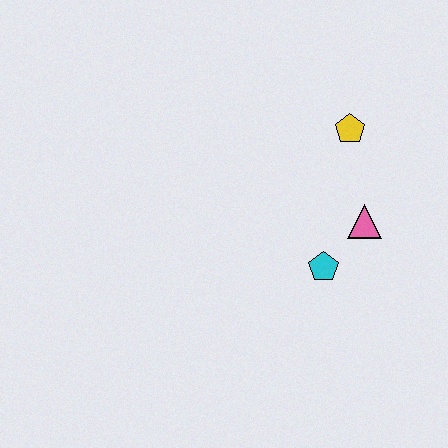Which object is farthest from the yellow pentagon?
The cyan pentagon is farthest from the yellow pentagon.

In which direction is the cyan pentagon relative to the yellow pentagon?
The cyan pentagon is below the yellow pentagon.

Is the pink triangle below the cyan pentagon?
No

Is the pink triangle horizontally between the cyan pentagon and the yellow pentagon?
No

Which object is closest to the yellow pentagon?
The pink triangle is closest to the yellow pentagon.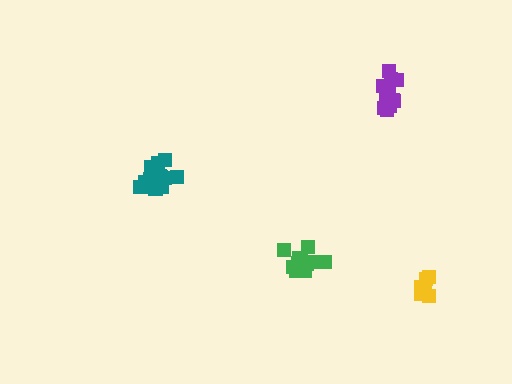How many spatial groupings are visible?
There are 4 spatial groupings.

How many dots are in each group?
Group 1: 12 dots, Group 2: 11 dots, Group 3: 13 dots, Group 4: 7 dots (43 total).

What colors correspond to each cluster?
The clusters are colored: purple, green, teal, yellow.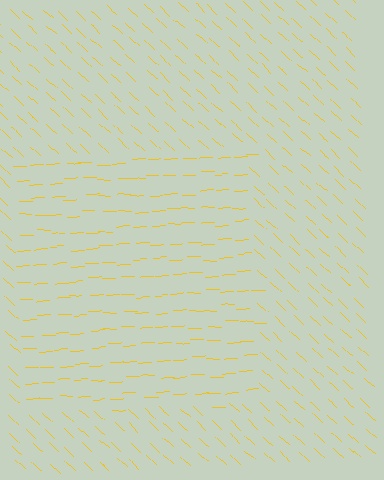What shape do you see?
I see a rectangle.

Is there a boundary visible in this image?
Yes, there is a texture boundary formed by a change in line orientation.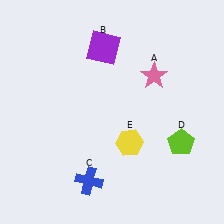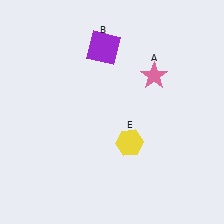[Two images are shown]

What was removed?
The lime pentagon (D), the blue cross (C) were removed in Image 2.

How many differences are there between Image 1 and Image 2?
There are 2 differences between the two images.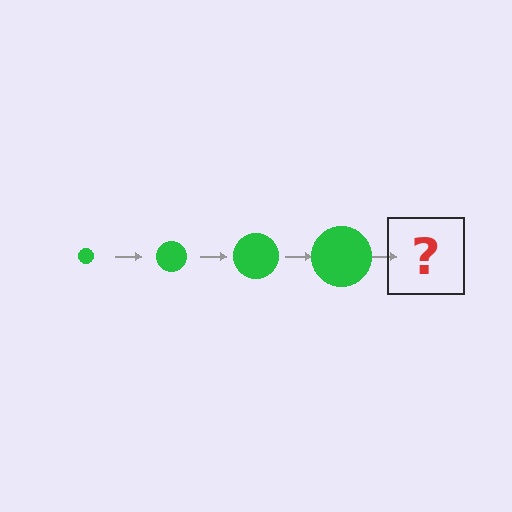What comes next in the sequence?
The next element should be a green circle, larger than the previous one.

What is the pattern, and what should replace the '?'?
The pattern is that the circle gets progressively larger each step. The '?' should be a green circle, larger than the previous one.